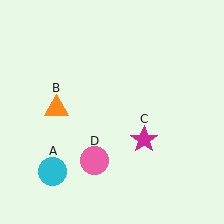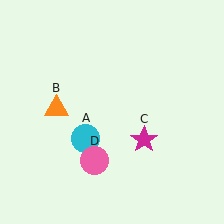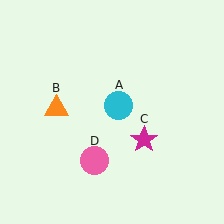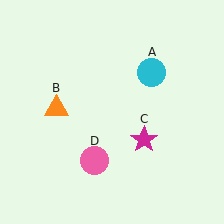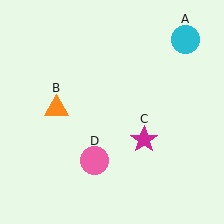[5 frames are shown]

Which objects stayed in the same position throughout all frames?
Orange triangle (object B) and magenta star (object C) and pink circle (object D) remained stationary.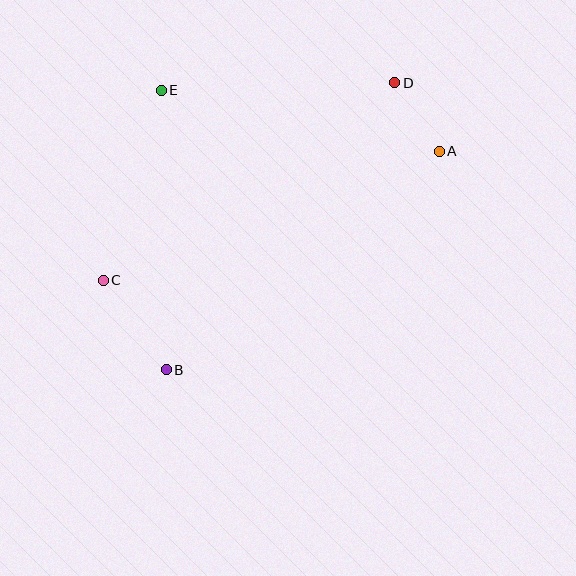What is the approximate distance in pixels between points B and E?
The distance between B and E is approximately 279 pixels.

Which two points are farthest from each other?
Points B and D are farthest from each other.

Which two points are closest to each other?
Points A and D are closest to each other.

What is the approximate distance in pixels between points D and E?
The distance between D and E is approximately 233 pixels.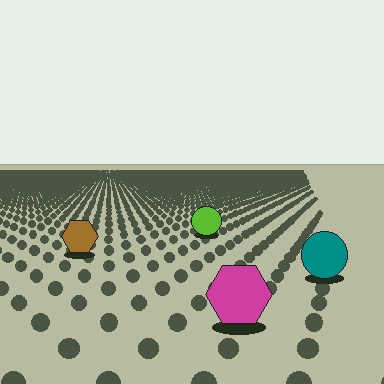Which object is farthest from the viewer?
The lime circle is farthest from the viewer. It appears smaller and the ground texture around it is denser.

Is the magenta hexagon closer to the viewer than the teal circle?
Yes. The magenta hexagon is closer — you can tell from the texture gradient: the ground texture is coarser near it.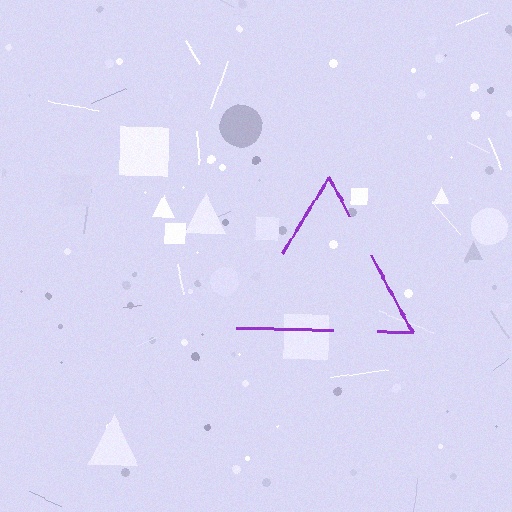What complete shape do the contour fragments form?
The contour fragments form a triangle.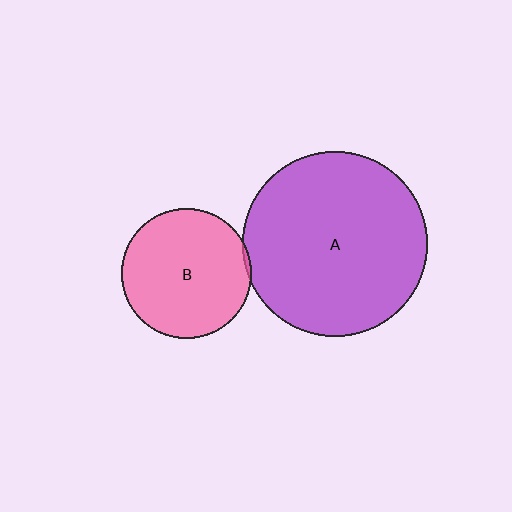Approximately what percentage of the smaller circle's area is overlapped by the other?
Approximately 5%.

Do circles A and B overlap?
Yes.